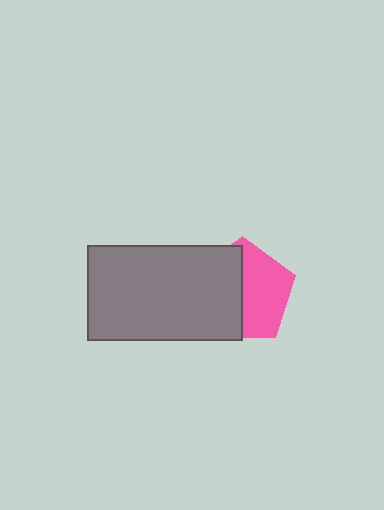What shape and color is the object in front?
The object in front is a gray rectangle.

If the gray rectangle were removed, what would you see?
You would see the complete pink pentagon.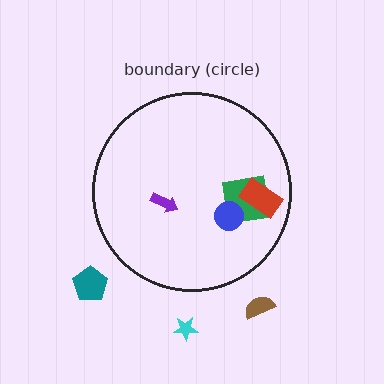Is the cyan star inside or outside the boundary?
Outside.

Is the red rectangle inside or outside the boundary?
Inside.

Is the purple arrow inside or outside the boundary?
Inside.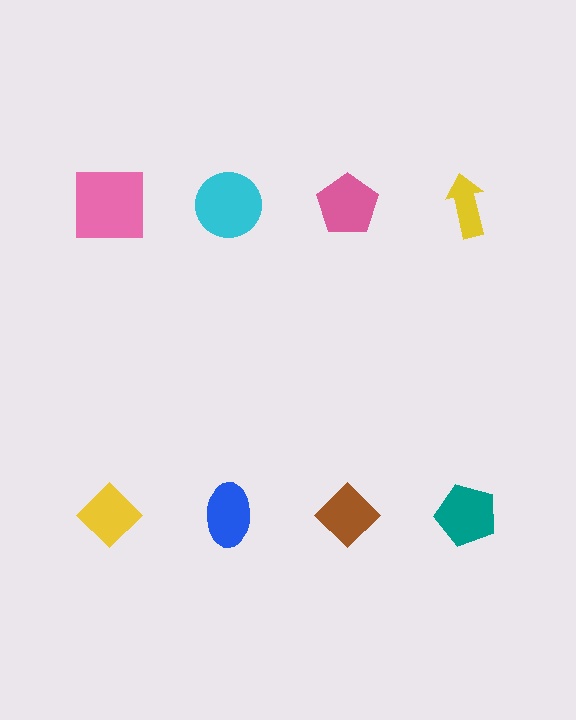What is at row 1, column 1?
A pink square.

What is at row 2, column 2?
A blue ellipse.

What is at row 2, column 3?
A brown diamond.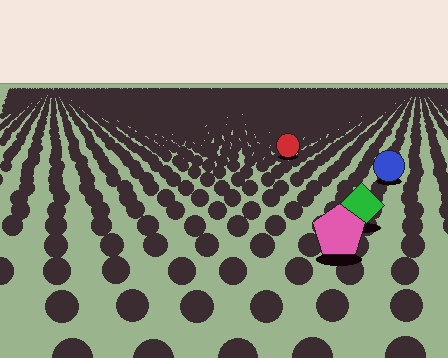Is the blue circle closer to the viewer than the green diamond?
No. The green diamond is closer — you can tell from the texture gradient: the ground texture is coarser near it.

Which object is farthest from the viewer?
The red circle is farthest from the viewer. It appears smaller and the ground texture around it is denser.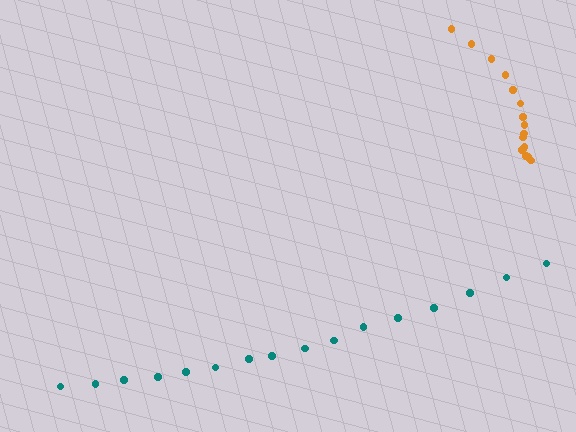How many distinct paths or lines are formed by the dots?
There are 2 distinct paths.